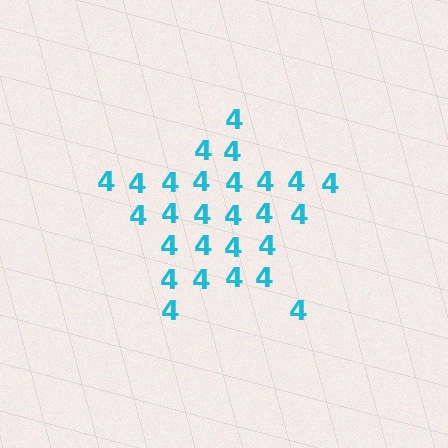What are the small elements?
The small elements are digit 4's.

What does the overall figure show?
The overall figure shows a star.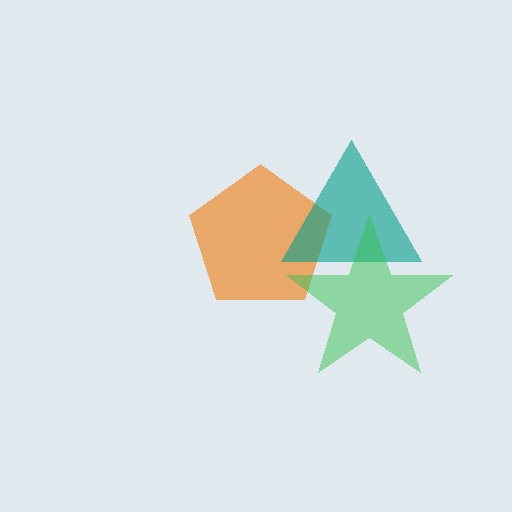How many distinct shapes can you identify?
There are 3 distinct shapes: an orange pentagon, a teal triangle, a green star.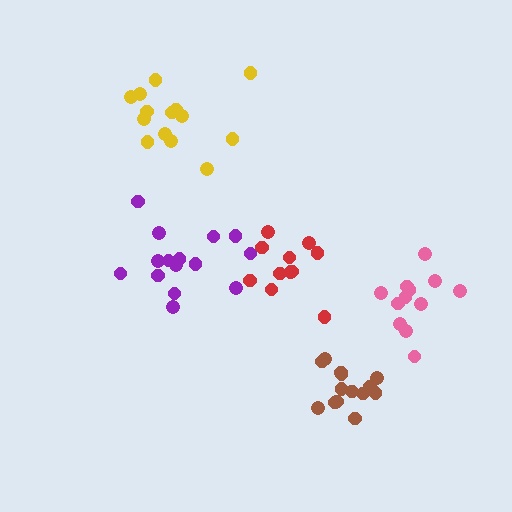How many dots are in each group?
Group 1: 14 dots, Group 2: 15 dots, Group 3: 12 dots, Group 4: 14 dots, Group 5: 11 dots (66 total).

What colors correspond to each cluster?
The clusters are colored: brown, purple, pink, yellow, red.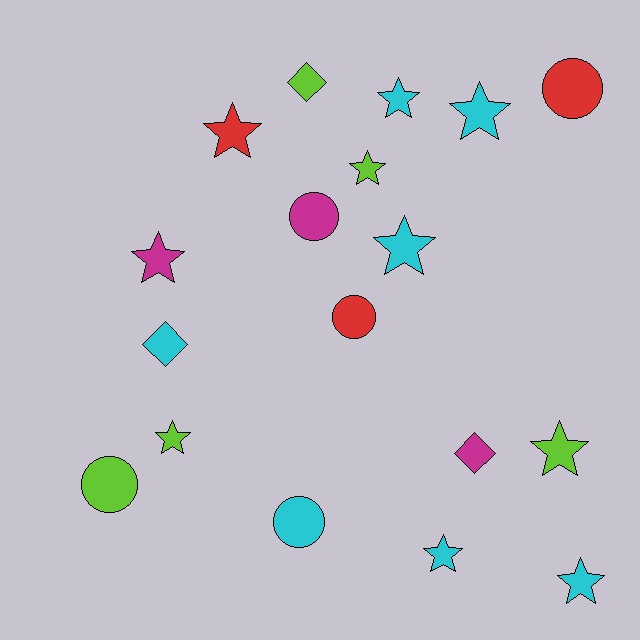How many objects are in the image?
There are 18 objects.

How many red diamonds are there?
There are no red diamonds.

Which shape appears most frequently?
Star, with 10 objects.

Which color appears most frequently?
Cyan, with 7 objects.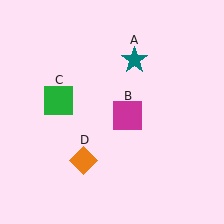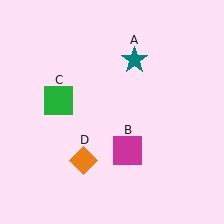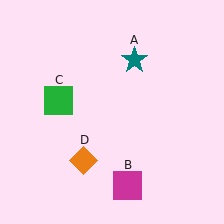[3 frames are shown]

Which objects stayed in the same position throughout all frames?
Teal star (object A) and green square (object C) and orange diamond (object D) remained stationary.